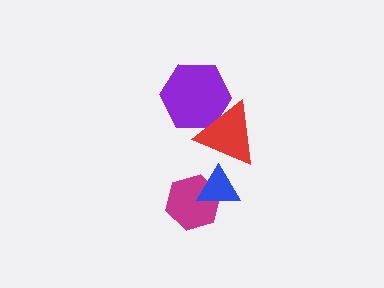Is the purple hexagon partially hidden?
Yes, it is partially covered by another shape.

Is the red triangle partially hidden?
No, no other shape covers it.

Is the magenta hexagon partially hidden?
Yes, it is partially covered by another shape.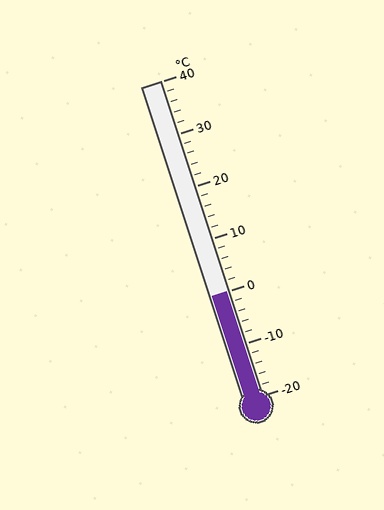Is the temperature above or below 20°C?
The temperature is below 20°C.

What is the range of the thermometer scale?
The thermometer scale ranges from -20°C to 40°C.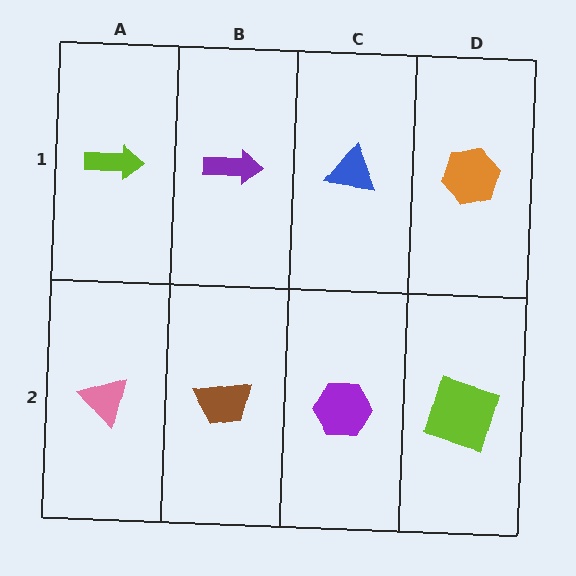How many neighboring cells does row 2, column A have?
2.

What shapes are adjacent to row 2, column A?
A lime arrow (row 1, column A), a brown trapezoid (row 2, column B).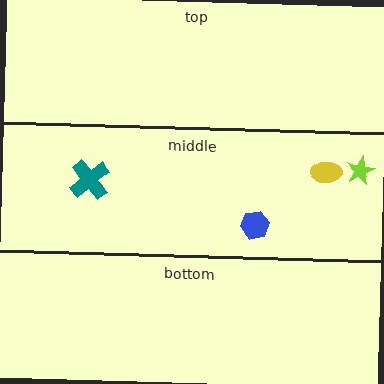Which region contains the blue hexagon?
The middle region.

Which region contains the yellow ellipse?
The middle region.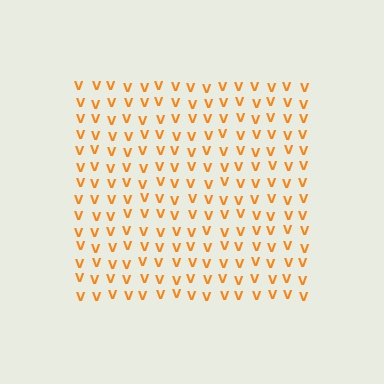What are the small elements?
The small elements are letter V's.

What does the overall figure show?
The overall figure shows a square.